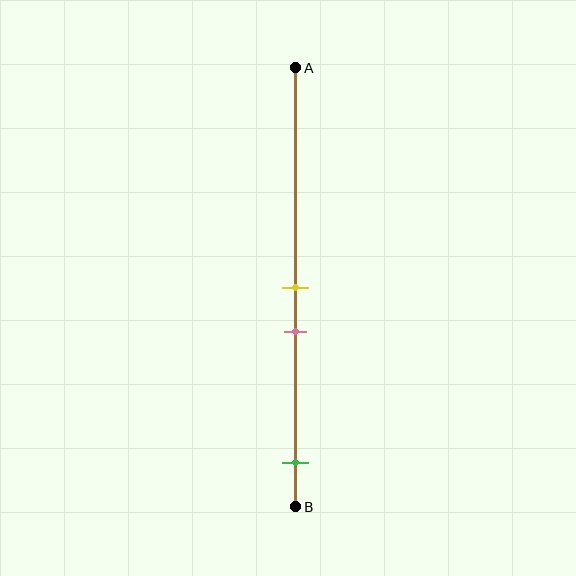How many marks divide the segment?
There are 3 marks dividing the segment.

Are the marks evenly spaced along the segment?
No, the marks are not evenly spaced.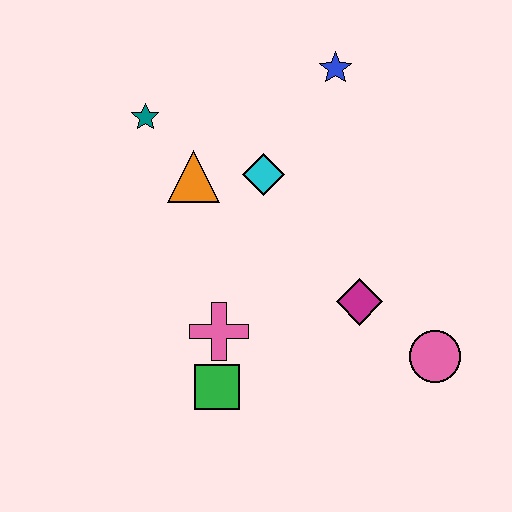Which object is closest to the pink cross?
The green square is closest to the pink cross.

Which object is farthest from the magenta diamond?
The teal star is farthest from the magenta diamond.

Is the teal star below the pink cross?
No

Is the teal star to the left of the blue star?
Yes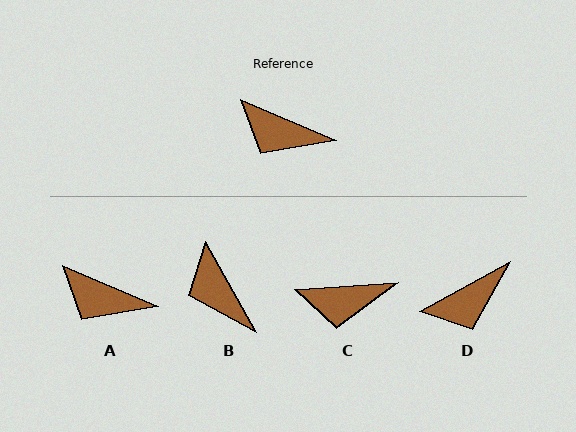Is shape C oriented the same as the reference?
No, it is off by about 26 degrees.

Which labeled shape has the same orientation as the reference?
A.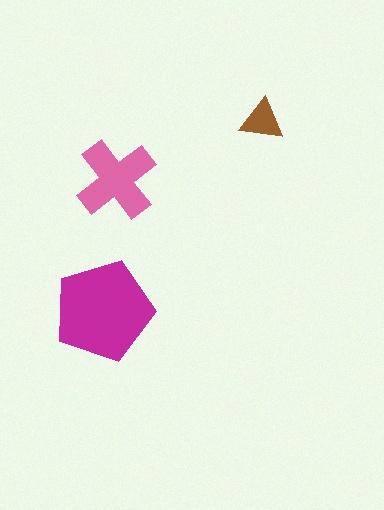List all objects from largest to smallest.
The magenta pentagon, the pink cross, the brown triangle.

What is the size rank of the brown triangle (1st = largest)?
3rd.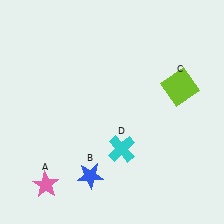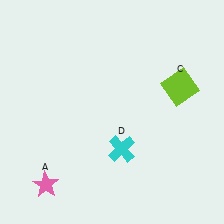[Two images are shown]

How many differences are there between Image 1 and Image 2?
There is 1 difference between the two images.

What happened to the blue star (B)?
The blue star (B) was removed in Image 2. It was in the bottom-left area of Image 1.